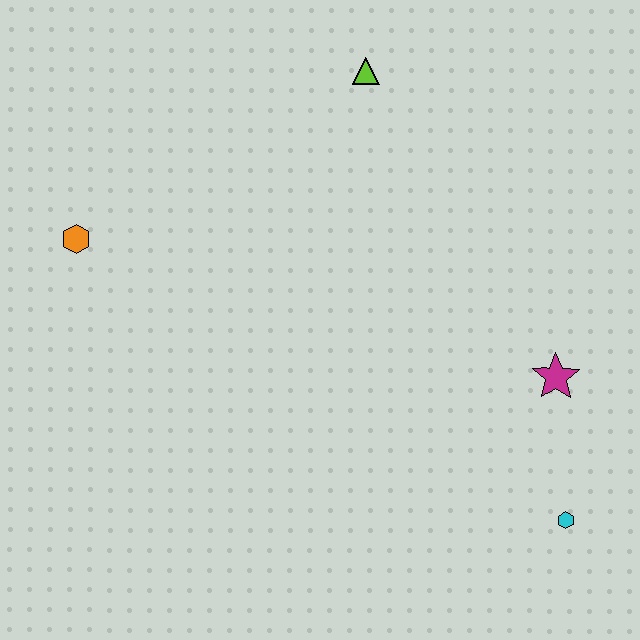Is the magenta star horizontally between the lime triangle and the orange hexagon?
No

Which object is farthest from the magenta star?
The orange hexagon is farthest from the magenta star.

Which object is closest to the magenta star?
The cyan hexagon is closest to the magenta star.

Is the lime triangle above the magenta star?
Yes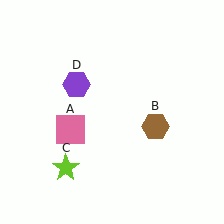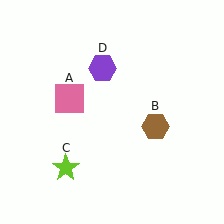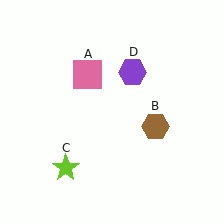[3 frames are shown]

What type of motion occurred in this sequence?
The pink square (object A), purple hexagon (object D) rotated clockwise around the center of the scene.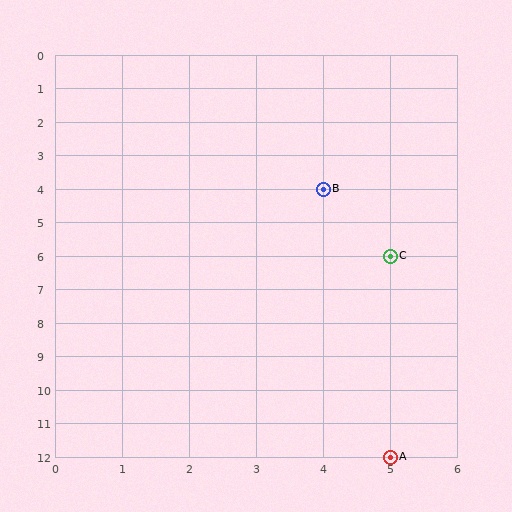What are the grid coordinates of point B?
Point B is at grid coordinates (4, 4).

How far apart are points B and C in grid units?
Points B and C are 1 column and 2 rows apart (about 2.2 grid units diagonally).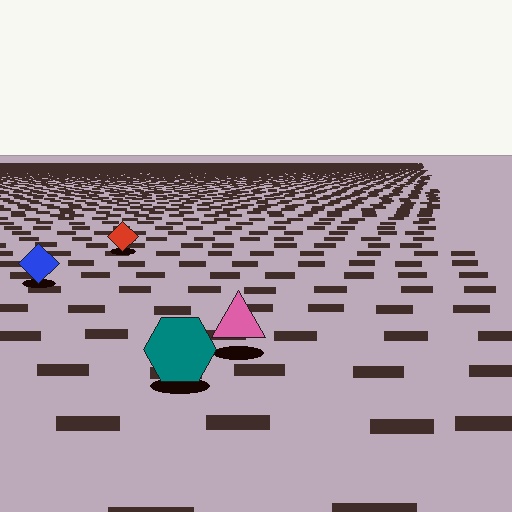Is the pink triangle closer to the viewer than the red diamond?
Yes. The pink triangle is closer — you can tell from the texture gradient: the ground texture is coarser near it.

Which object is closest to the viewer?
The teal hexagon is closest. The texture marks near it are larger and more spread out.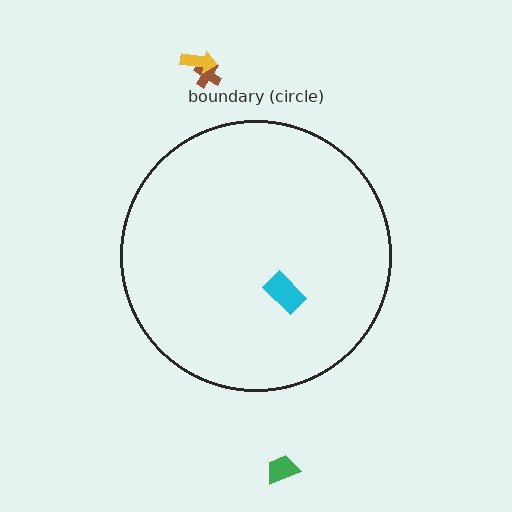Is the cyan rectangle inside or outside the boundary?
Inside.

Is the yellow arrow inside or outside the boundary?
Outside.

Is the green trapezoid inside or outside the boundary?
Outside.